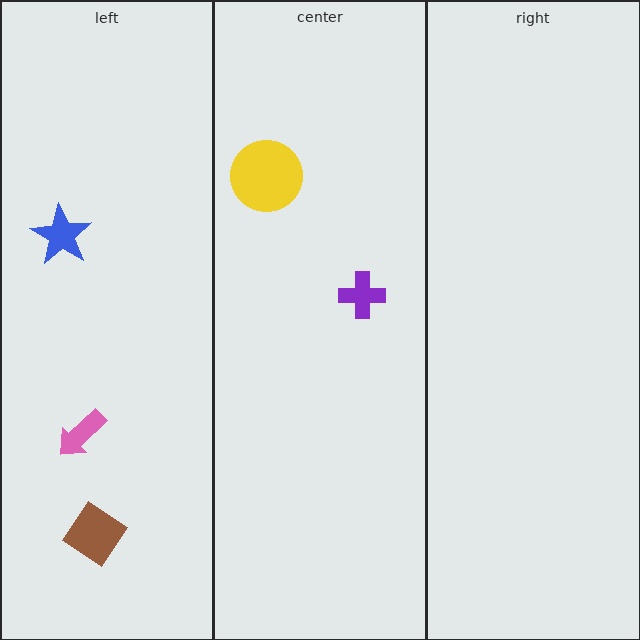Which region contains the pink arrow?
The left region.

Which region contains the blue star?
The left region.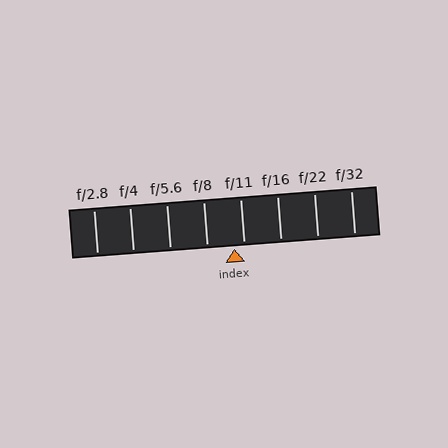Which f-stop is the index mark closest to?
The index mark is closest to f/11.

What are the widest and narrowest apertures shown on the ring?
The widest aperture shown is f/2.8 and the narrowest is f/32.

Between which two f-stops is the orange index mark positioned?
The index mark is between f/8 and f/11.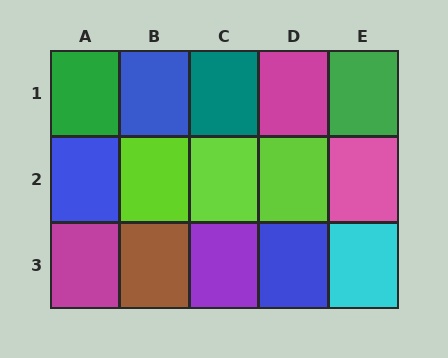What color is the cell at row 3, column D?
Blue.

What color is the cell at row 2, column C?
Lime.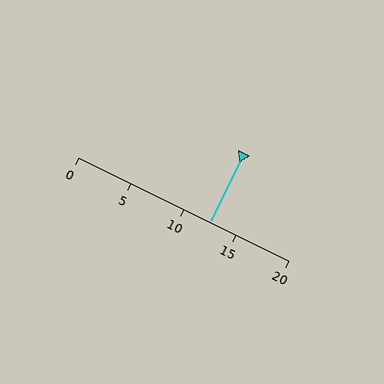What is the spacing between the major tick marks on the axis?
The major ticks are spaced 5 apart.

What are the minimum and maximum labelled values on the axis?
The axis runs from 0 to 20.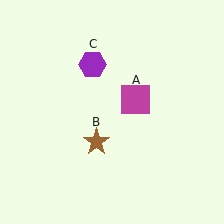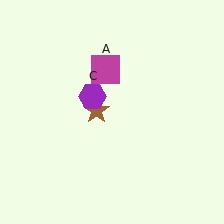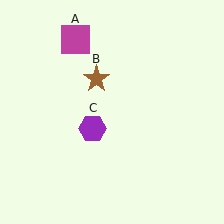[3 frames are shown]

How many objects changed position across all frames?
3 objects changed position: magenta square (object A), brown star (object B), purple hexagon (object C).